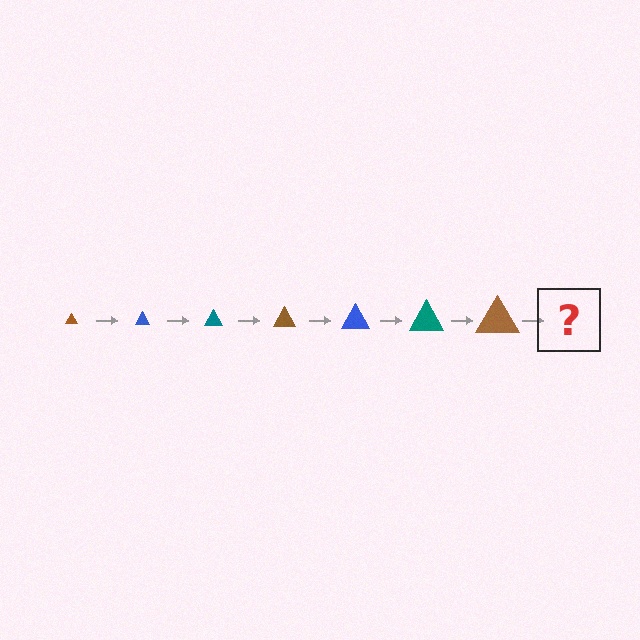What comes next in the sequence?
The next element should be a blue triangle, larger than the previous one.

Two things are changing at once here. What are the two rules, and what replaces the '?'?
The two rules are that the triangle grows larger each step and the color cycles through brown, blue, and teal. The '?' should be a blue triangle, larger than the previous one.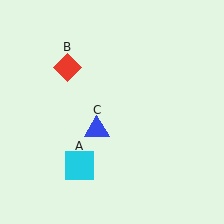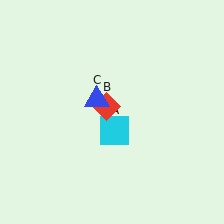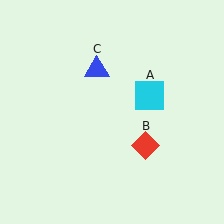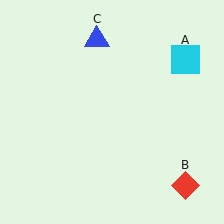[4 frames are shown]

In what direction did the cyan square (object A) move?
The cyan square (object A) moved up and to the right.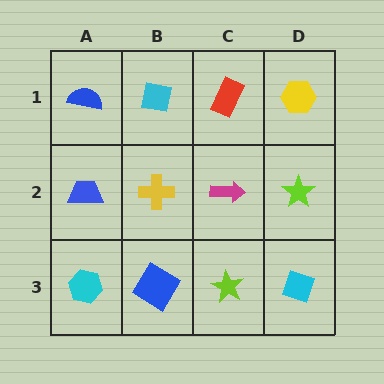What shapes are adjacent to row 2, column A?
A blue semicircle (row 1, column A), a cyan hexagon (row 3, column A), a yellow cross (row 2, column B).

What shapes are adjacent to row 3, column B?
A yellow cross (row 2, column B), a cyan hexagon (row 3, column A), a lime star (row 3, column C).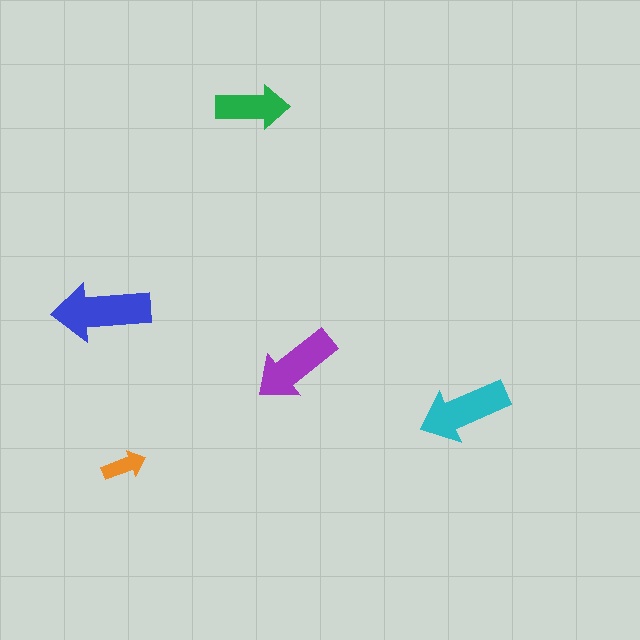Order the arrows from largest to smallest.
the blue one, the cyan one, the purple one, the green one, the orange one.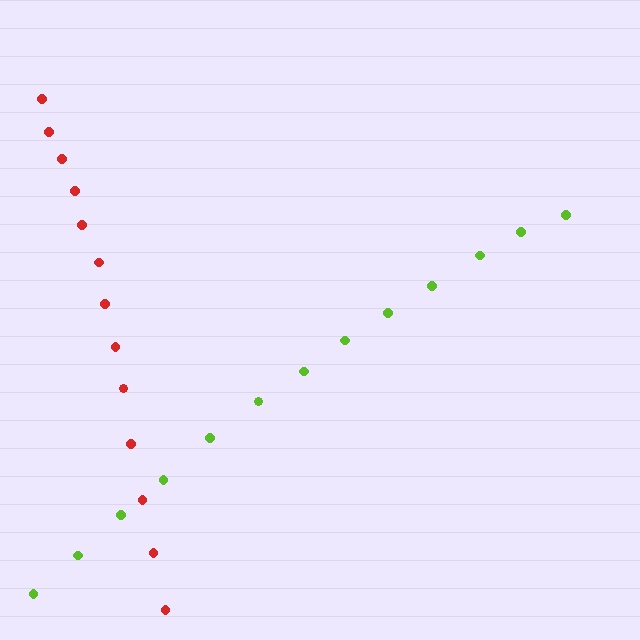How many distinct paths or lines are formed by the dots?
There are 2 distinct paths.